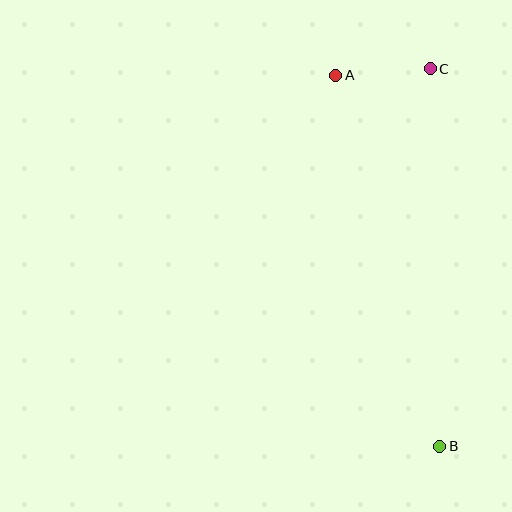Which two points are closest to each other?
Points A and C are closest to each other.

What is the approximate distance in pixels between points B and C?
The distance between B and C is approximately 378 pixels.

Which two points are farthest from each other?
Points A and B are farthest from each other.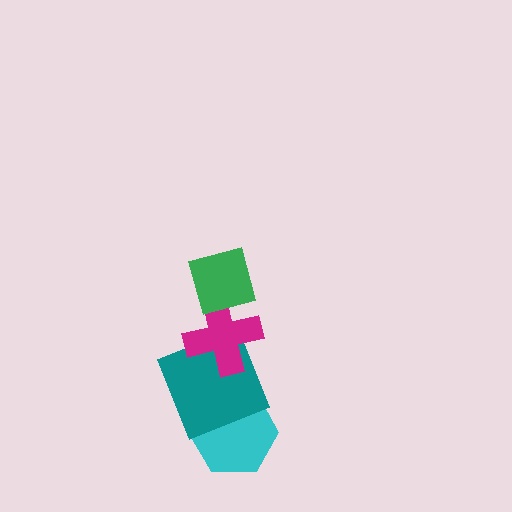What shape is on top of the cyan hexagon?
The teal square is on top of the cyan hexagon.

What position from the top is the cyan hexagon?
The cyan hexagon is 4th from the top.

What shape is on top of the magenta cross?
The green diamond is on top of the magenta cross.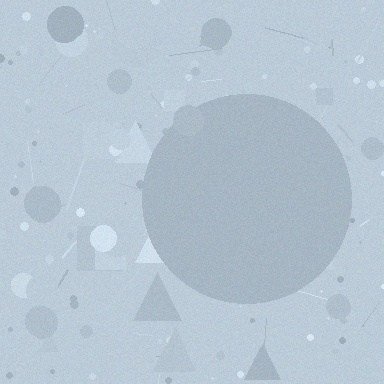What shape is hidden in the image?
A circle is hidden in the image.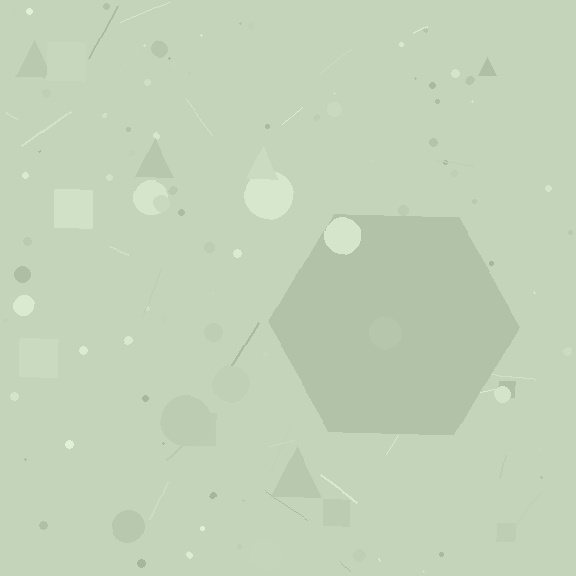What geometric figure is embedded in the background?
A hexagon is embedded in the background.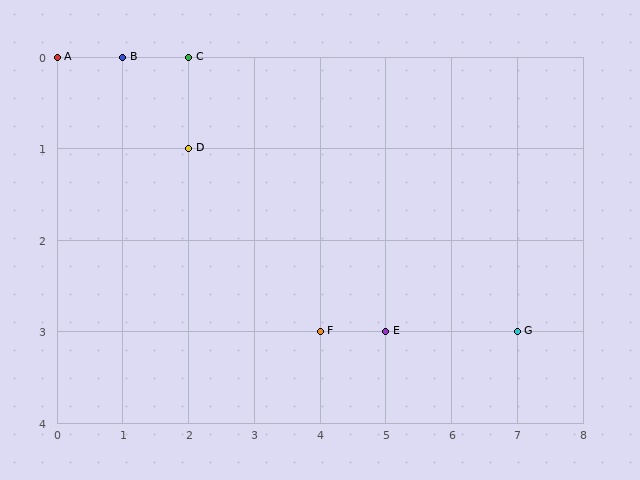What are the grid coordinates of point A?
Point A is at grid coordinates (0, 0).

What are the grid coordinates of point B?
Point B is at grid coordinates (1, 0).